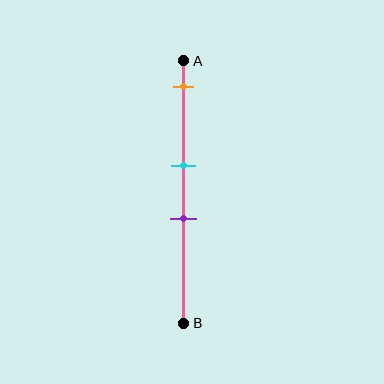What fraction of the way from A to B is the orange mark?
The orange mark is approximately 10% (0.1) of the way from A to B.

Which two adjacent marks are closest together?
The cyan and purple marks are the closest adjacent pair.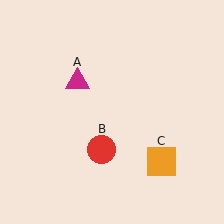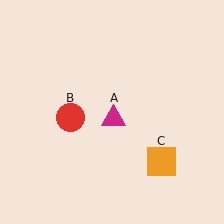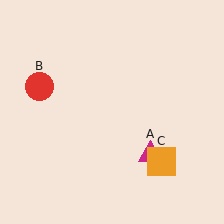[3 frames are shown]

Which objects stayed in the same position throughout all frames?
Orange square (object C) remained stationary.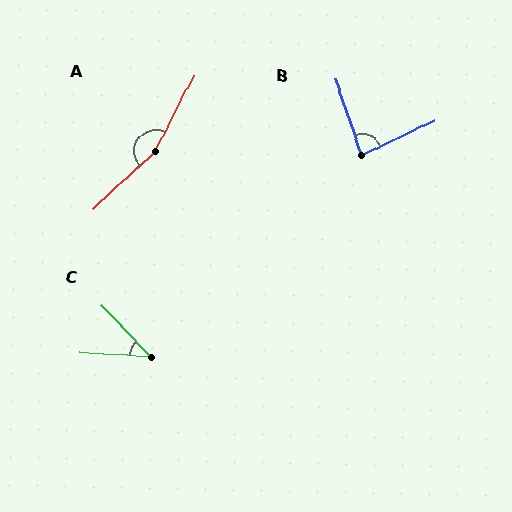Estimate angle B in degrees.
Approximately 83 degrees.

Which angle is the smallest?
C, at approximately 43 degrees.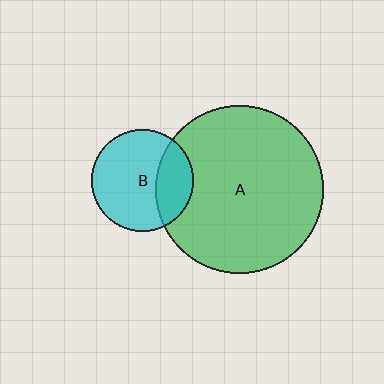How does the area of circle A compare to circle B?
Approximately 2.7 times.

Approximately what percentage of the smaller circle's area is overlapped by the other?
Approximately 30%.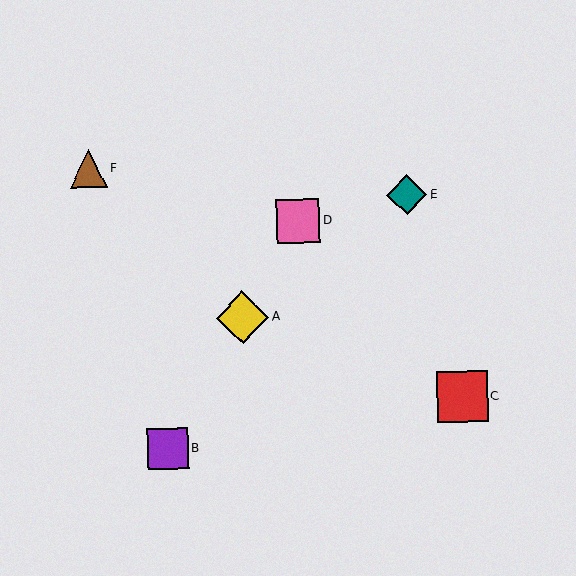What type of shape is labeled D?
Shape D is a pink square.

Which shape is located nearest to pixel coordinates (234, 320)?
The yellow diamond (labeled A) at (242, 318) is nearest to that location.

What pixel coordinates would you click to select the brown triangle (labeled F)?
Click at (88, 169) to select the brown triangle F.